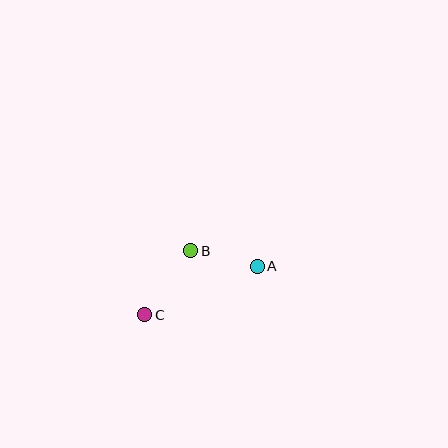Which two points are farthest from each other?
Points A and C are farthest from each other.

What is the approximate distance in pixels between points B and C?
The distance between B and C is approximately 79 pixels.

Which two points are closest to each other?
Points A and B are closest to each other.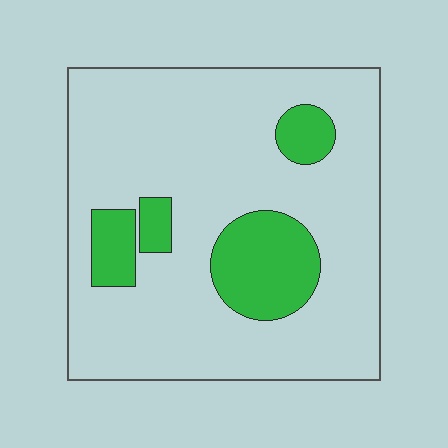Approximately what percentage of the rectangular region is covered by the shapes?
Approximately 20%.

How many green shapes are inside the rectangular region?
4.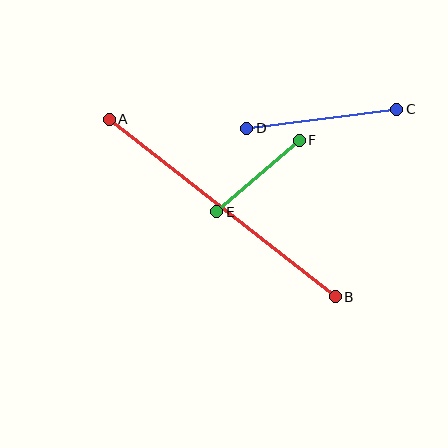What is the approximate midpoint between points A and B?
The midpoint is at approximately (222, 208) pixels.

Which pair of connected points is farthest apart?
Points A and B are farthest apart.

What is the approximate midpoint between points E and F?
The midpoint is at approximately (258, 176) pixels.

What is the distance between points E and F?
The distance is approximately 109 pixels.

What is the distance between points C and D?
The distance is approximately 151 pixels.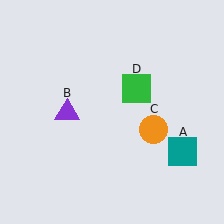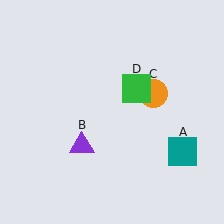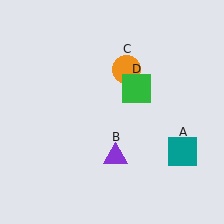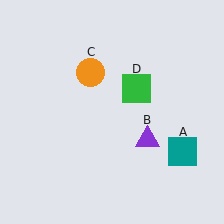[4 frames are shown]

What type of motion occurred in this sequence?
The purple triangle (object B), orange circle (object C) rotated counterclockwise around the center of the scene.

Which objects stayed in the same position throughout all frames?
Teal square (object A) and green square (object D) remained stationary.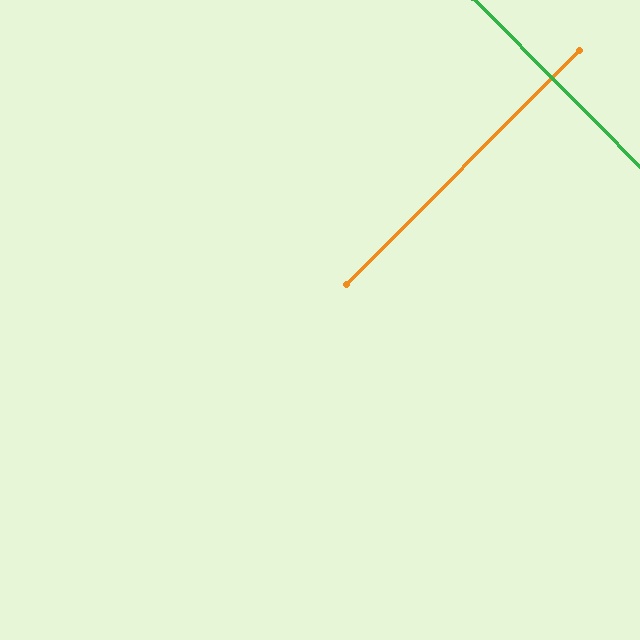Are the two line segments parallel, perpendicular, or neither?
Perpendicular — they meet at approximately 89°.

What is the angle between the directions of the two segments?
Approximately 89 degrees.